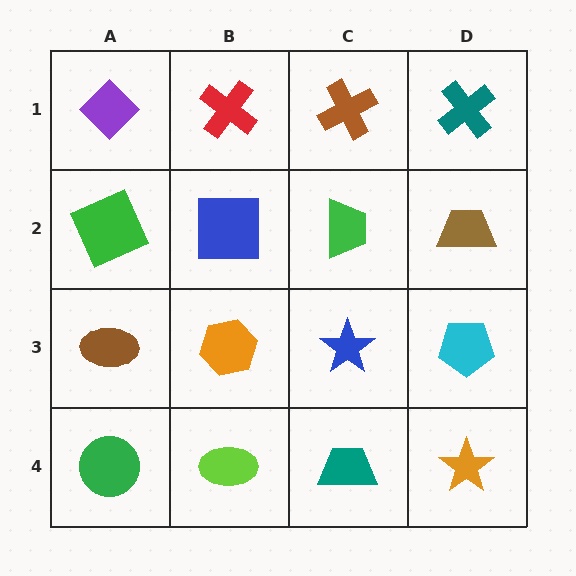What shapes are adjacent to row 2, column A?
A purple diamond (row 1, column A), a brown ellipse (row 3, column A), a blue square (row 2, column B).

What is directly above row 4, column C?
A blue star.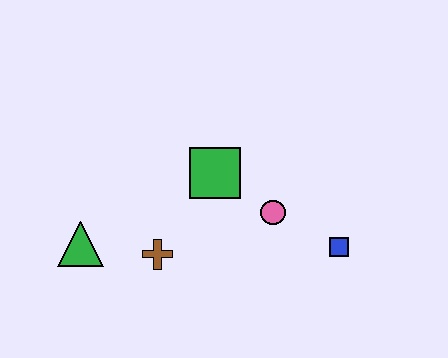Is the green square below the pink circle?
No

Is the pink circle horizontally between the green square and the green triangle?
No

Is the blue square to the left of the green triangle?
No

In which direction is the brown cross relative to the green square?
The brown cross is below the green square.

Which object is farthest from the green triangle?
The blue square is farthest from the green triangle.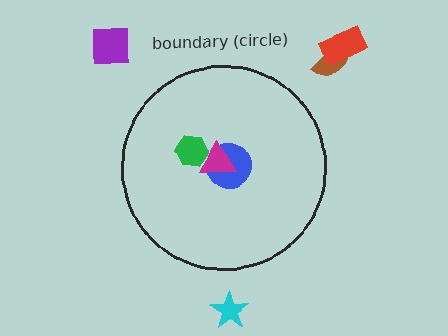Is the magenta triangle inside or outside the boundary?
Inside.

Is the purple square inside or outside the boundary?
Outside.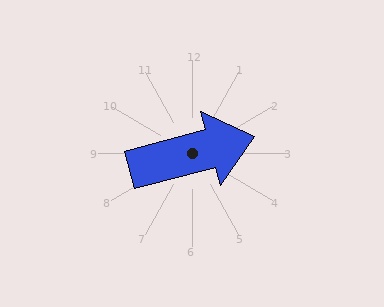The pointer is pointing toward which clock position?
Roughly 3 o'clock.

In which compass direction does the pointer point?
East.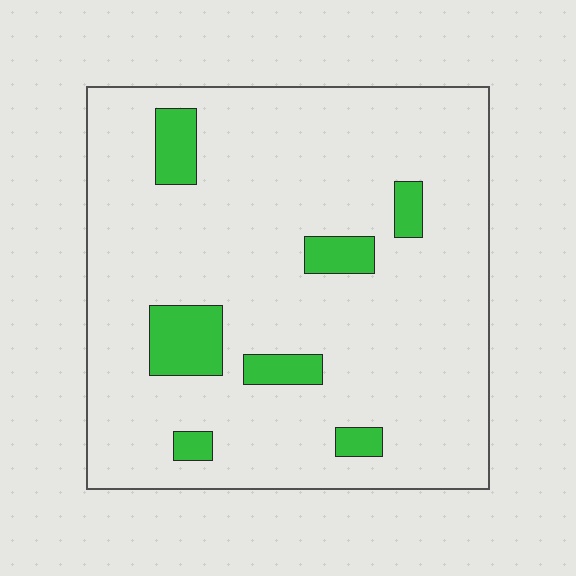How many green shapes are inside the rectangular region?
7.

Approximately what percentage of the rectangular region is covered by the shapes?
Approximately 10%.